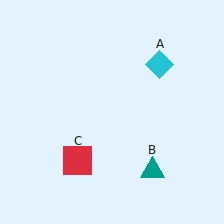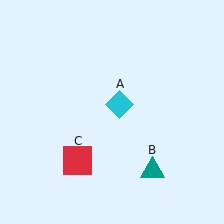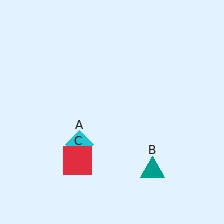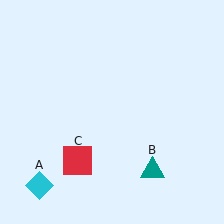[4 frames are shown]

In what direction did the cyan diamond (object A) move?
The cyan diamond (object A) moved down and to the left.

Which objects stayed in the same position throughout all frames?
Teal triangle (object B) and red square (object C) remained stationary.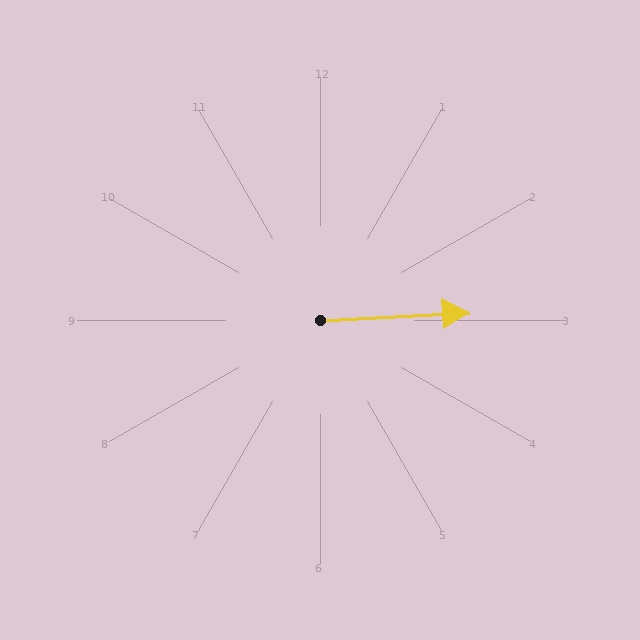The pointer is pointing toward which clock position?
Roughly 3 o'clock.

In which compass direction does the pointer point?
East.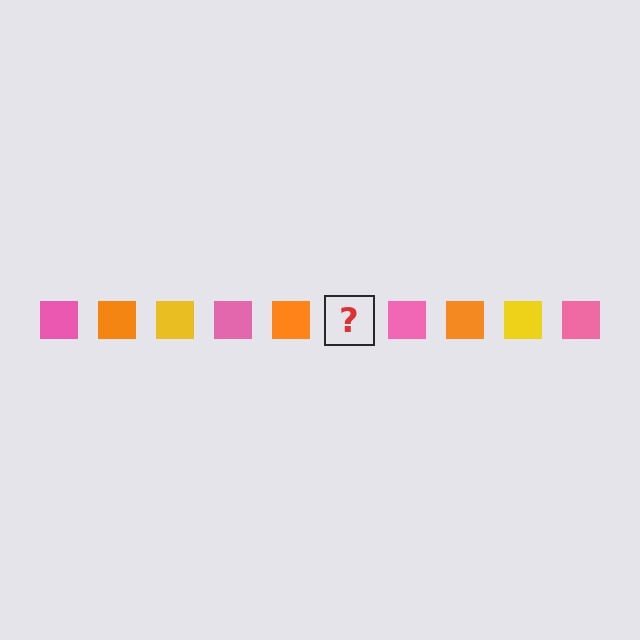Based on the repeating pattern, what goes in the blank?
The blank should be a yellow square.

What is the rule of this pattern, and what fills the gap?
The rule is that the pattern cycles through pink, orange, yellow squares. The gap should be filled with a yellow square.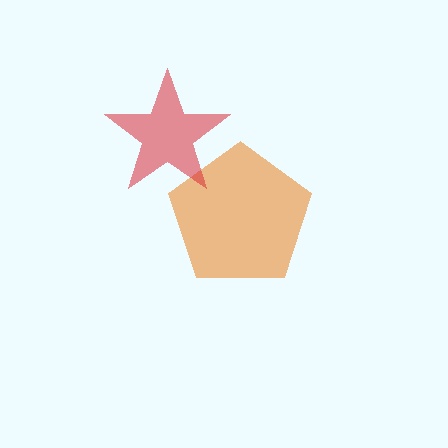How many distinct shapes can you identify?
There are 2 distinct shapes: an orange pentagon, a red star.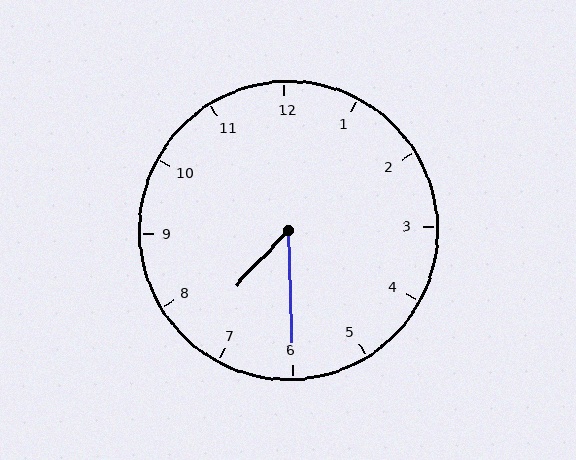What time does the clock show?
7:30.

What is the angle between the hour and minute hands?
Approximately 45 degrees.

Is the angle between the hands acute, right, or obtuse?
It is acute.